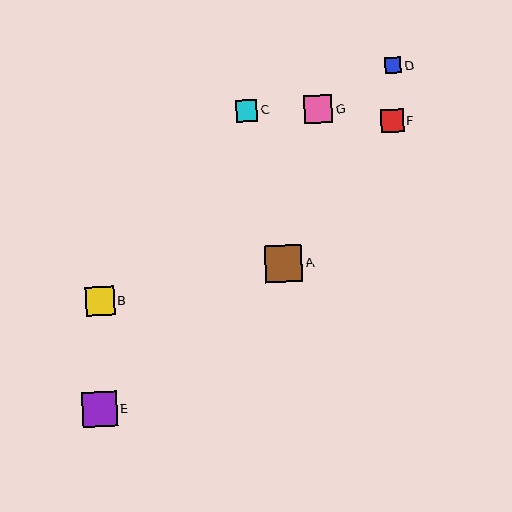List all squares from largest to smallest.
From largest to smallest: A, E, B, G, F, C, D.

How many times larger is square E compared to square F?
Square E is approximately 1.5 times the size of square F.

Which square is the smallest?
Square D is the smallest with a size of approximately 16 pixels.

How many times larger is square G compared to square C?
Square G is approximately 1.3 times the size of square C.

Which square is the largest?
Square A is the largest with a size of approximately 37 pixels.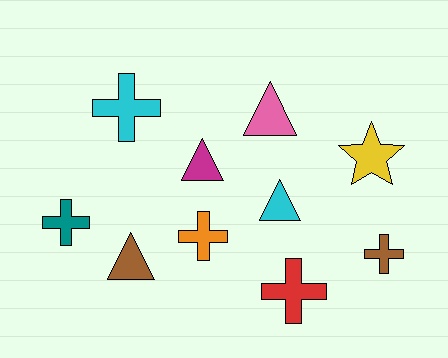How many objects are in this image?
There are 10 objects.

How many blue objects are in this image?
There are no blue objects.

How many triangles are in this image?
There are 4 triangles.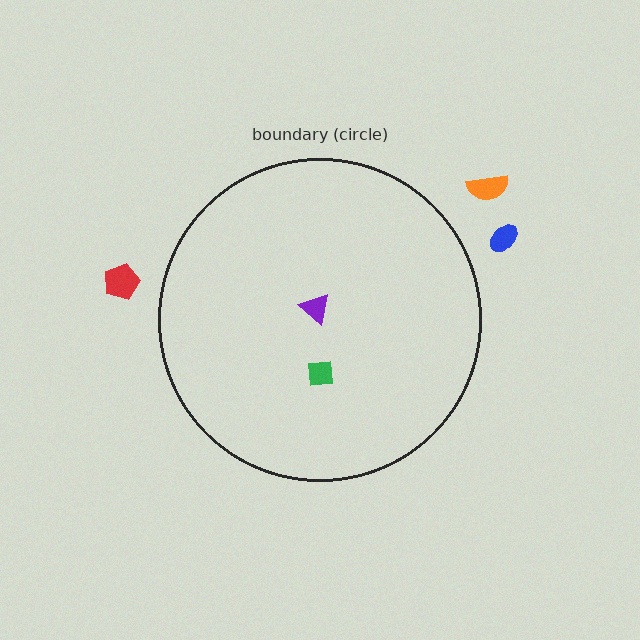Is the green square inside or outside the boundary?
Inside.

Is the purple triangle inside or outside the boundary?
Inside.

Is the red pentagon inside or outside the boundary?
Outside.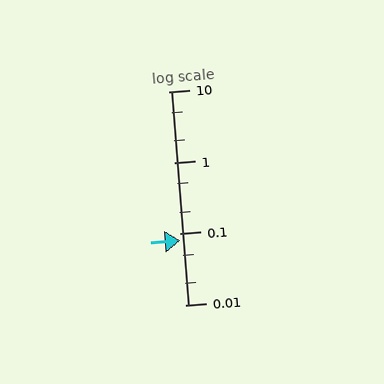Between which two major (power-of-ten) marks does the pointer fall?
The pointer is between 0.01 and 0.1.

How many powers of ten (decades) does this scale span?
The scale spans 3 decades, from 0.01 to 10.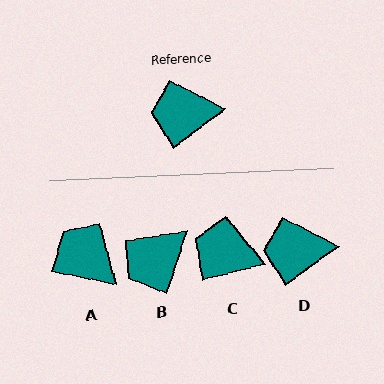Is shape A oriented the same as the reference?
No, it is off by about 49 degrees.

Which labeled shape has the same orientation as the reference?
D.